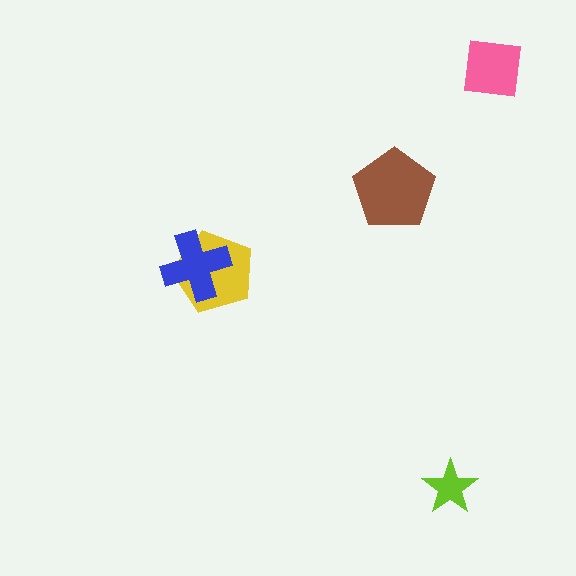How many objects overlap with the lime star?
0 objects overlap with the lime star.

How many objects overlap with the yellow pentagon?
1 object overlaps with the yellow pentagon.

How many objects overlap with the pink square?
0 objects overlap with the pink square.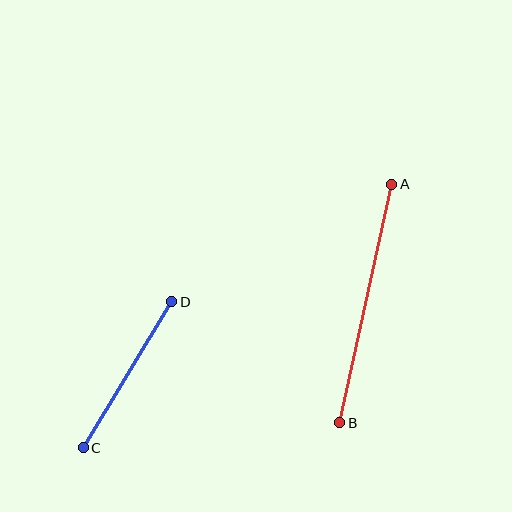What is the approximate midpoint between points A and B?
The midpoint is at approximately (366, 303) pixels.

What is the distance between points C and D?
The distance is approximately 171 pixels.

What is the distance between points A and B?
The distance is approximately 244 pixels.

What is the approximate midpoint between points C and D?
The midpoint is at approximately (128, 375) pixels.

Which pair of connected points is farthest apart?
Points A and B are farthest apart.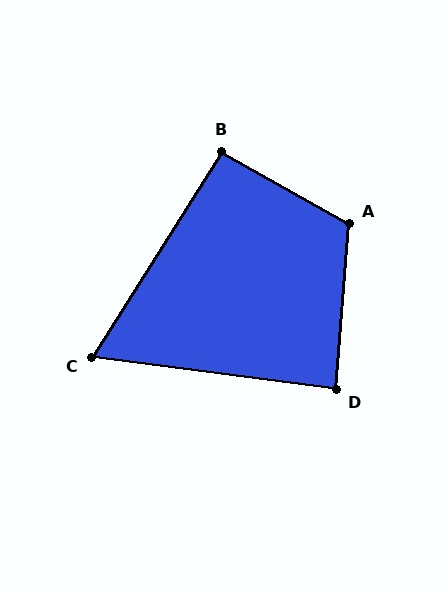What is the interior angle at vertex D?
Approximately 87 degrees (approximately right).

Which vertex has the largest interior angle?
A, at approximately 115 degrees.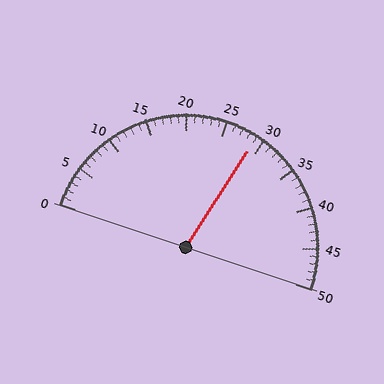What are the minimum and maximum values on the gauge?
The gauge ranges from 0 to 50.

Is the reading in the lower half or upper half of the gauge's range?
The reading is in the upper half of the range (0 to 50).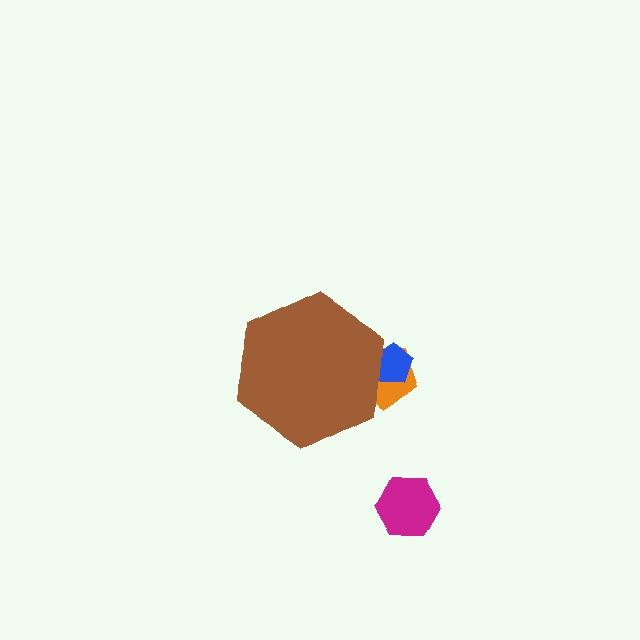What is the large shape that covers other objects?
A brown hexagon.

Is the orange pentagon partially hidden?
Yes, the orange pentagon is partially hidden behind the brown hexagon.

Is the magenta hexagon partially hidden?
No, the magenta hexagon is fully visible.